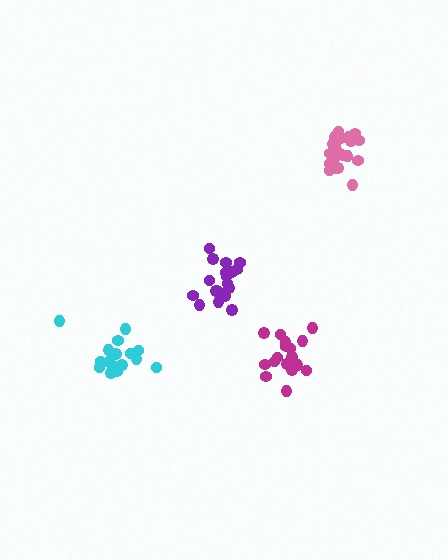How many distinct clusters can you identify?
There are 4 distinct clusters.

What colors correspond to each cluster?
The clusters are colored: purple, cyan, magenta, pink.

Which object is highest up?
The pink cluster is topmost.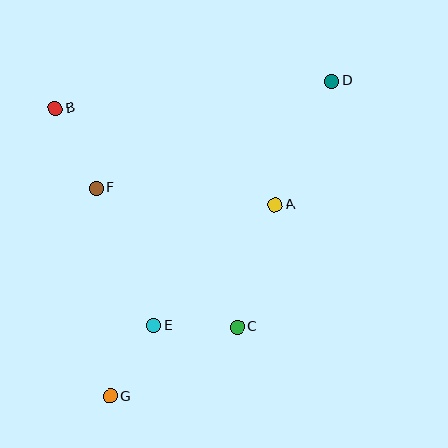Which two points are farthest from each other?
Points D and G are farthest from each other.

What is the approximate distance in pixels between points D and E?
The distance between D and E is approximately 302 pixels.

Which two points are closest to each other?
Points E and G are closest to each other.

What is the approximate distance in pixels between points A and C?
The distance between A and C is approximately 128 pixels.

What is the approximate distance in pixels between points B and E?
The distance between B and E is approximately 239 pixels.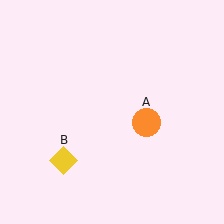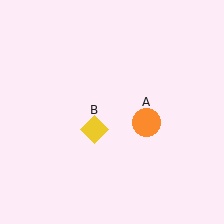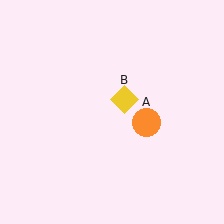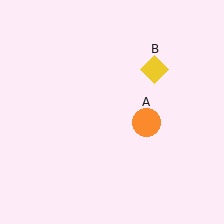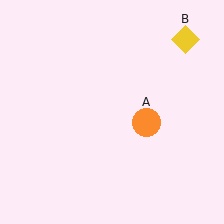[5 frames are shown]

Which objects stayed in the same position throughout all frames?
Orange circle (object A) remained stationary.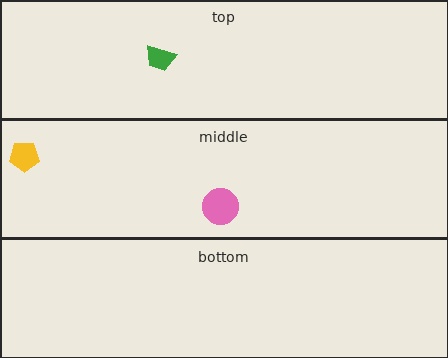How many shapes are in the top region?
1.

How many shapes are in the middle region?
2.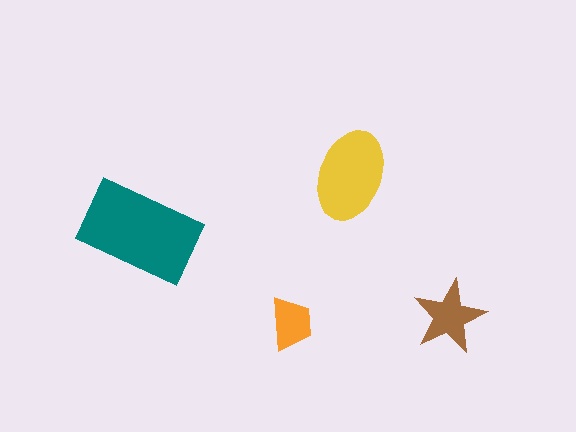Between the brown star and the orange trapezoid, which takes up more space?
The brown star.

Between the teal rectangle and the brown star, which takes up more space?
The teal rectangle.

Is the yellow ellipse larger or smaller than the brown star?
Larger.